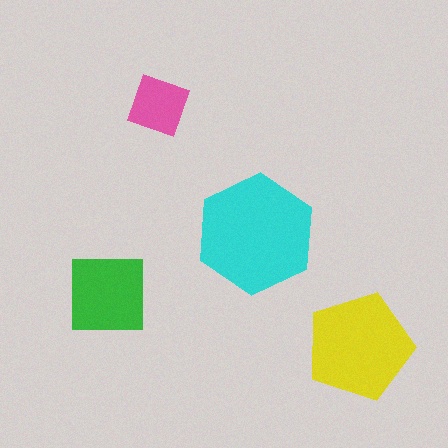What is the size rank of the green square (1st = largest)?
3rd.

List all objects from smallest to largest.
The pink diamond, the green square, the yellow pentagon, the cyan hexagon.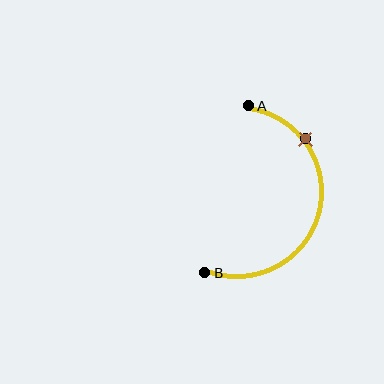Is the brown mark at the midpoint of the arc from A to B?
No. The brown mark lies on the arc but is closer to endpoint A. The arc midpoint would be at the point on the curve equidistant along the arc from both A and B.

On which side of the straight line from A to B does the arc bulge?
The arc bulges to the right of the straight line connecting A and B.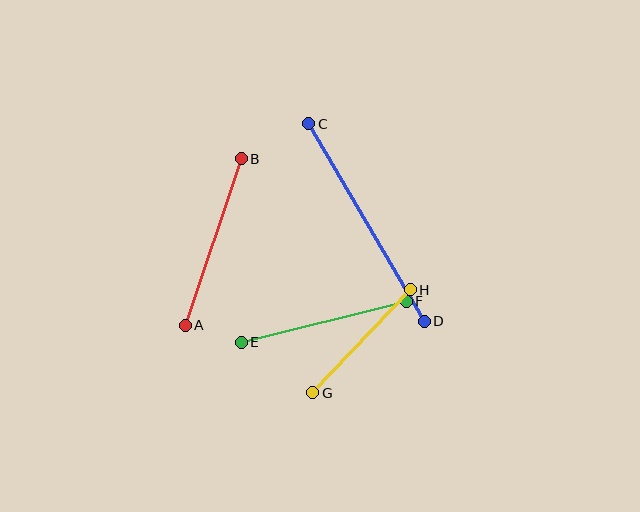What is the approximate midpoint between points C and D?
The midpoint is at approximately (367, 222) pixels.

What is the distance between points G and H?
The distance is approximately 142 pixels.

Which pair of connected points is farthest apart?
Points C and D are farthest apart.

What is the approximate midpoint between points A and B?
The midpoint is at approximately (213, 242) pixels.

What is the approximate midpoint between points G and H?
The midpoint is at approximately (361, 341) pixels.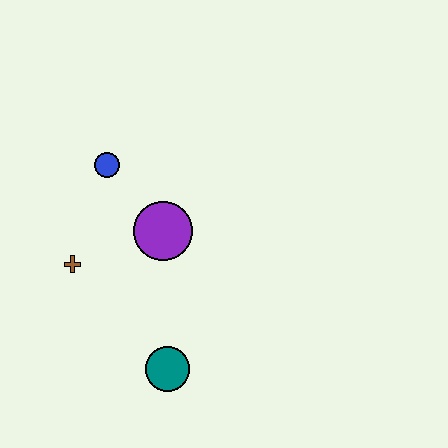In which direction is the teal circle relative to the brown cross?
The teal circle is below the brown cross.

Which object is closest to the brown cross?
The purple circle is closest to the brown cross.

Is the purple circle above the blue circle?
No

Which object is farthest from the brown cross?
The teal circle is farthest from the brown cross.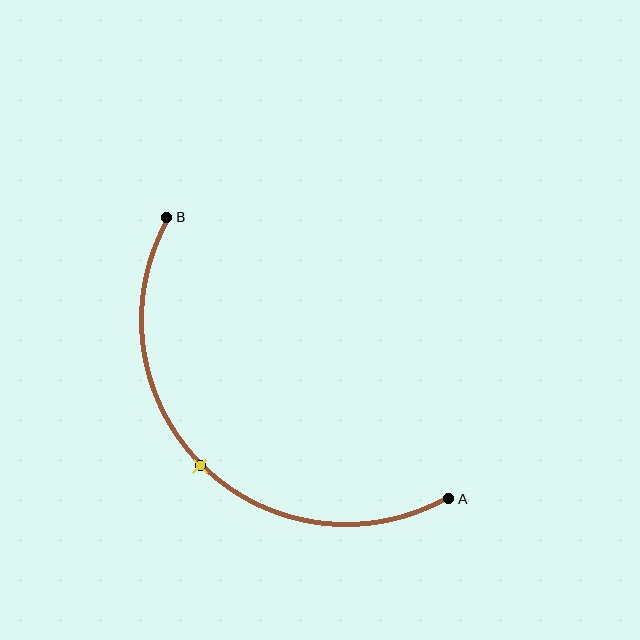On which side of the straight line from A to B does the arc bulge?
The arc bulges below and to the left of the straight line connecting A and B.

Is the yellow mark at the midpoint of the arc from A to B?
Yes. The yellow mark lies on the arc at equal arc-length from both A and B — it is the arc midpoint.